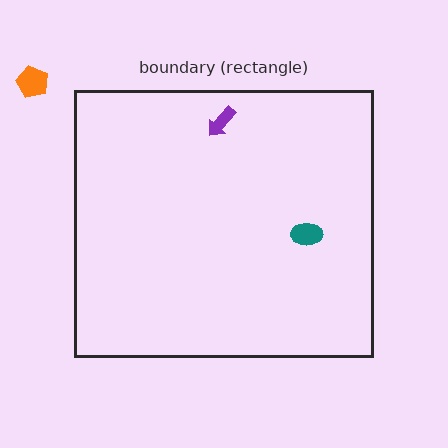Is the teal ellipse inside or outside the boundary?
Inside.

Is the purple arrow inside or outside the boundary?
Inside.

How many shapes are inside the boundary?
2 inside, 1 outside.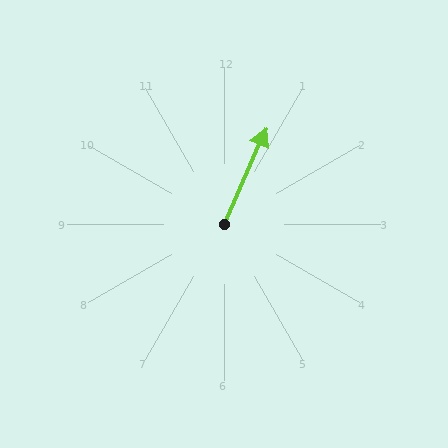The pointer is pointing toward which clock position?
Roughly 1 o'clock.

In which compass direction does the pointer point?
Northeast.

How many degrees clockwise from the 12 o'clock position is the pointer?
Approximately 24 degrees.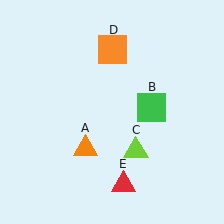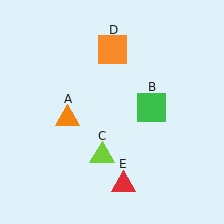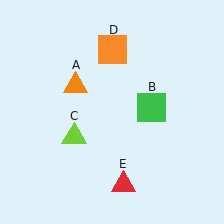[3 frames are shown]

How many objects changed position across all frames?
2 objects changed position: orange triangle (object A), lime triangle (object C).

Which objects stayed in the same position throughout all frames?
Green square (object B) and orange square (object D) and red triangle (object E) remained stationary.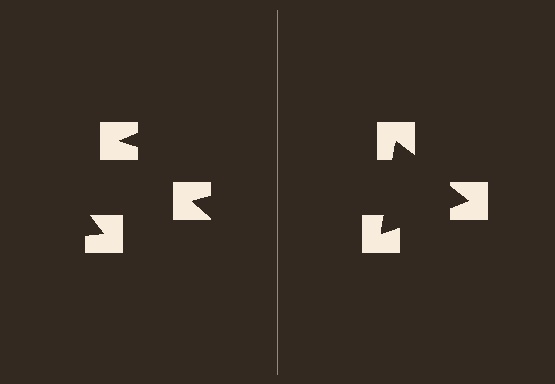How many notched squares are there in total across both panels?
6 — 3 on each side.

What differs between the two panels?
The notched squares are positioned identically on both sides; only the wedge orientations differ. On the right they align to a triangle; on the left they are misaligned.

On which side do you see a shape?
An illusory triangle appears on the right side. On the left side the wedge cuts are rotated, so no coherent shape forms.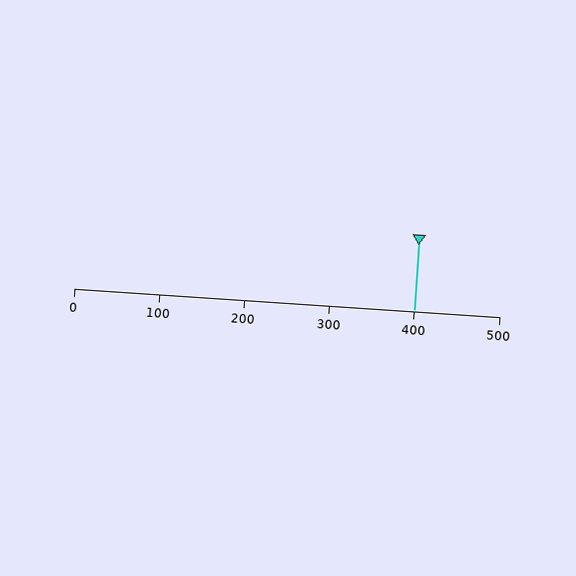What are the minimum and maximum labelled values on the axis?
The axis runs from 0 to 500.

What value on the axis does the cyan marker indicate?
The marker indicates approximately 400.